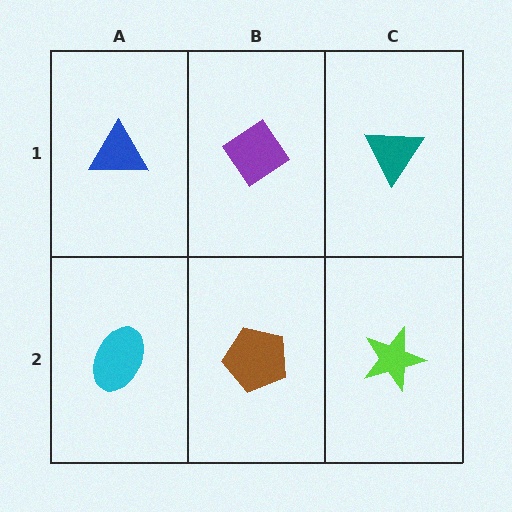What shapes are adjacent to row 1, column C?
A lime star (row 2, column C), a purple diamond (row 1, column B).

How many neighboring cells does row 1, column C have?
2.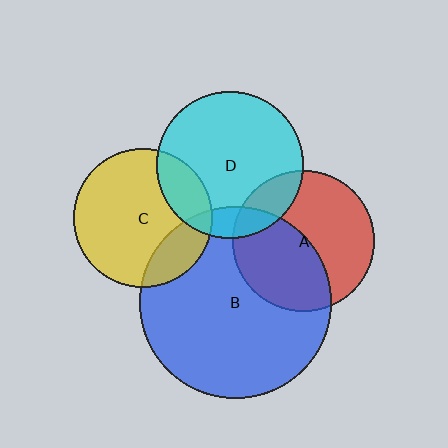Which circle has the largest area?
Circle B (blue).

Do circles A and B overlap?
Yes.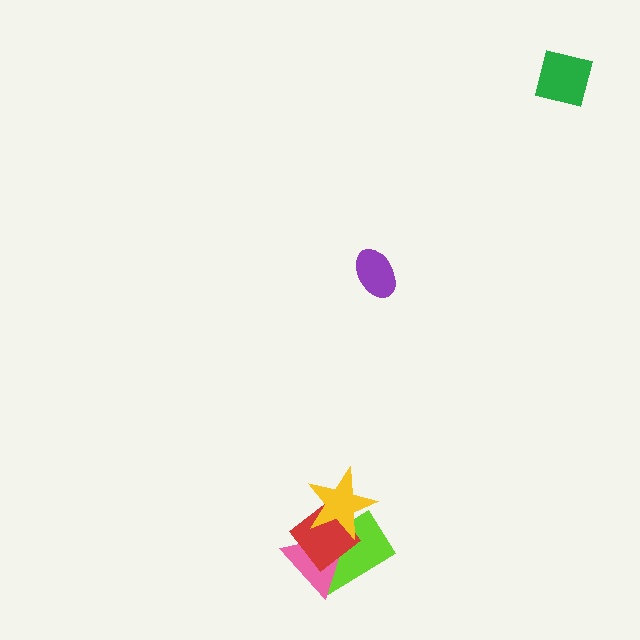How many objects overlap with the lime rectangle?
3 objects overlap with the lime rectangle.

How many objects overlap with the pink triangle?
3 objects overlap with the pink triangle.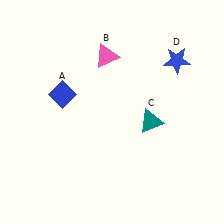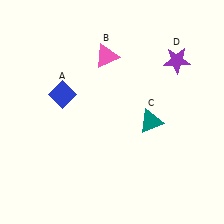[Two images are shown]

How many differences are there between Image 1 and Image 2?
There is 1 difference between the two images.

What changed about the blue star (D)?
In Image 1, D is blue. In Image 2, it changed to purple.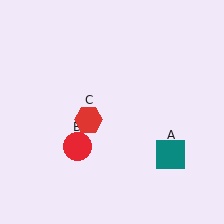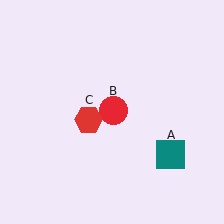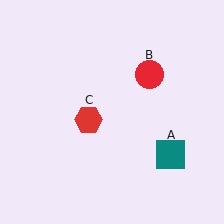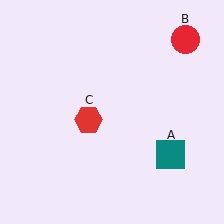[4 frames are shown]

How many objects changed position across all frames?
1 object changed position: red circle (object B).